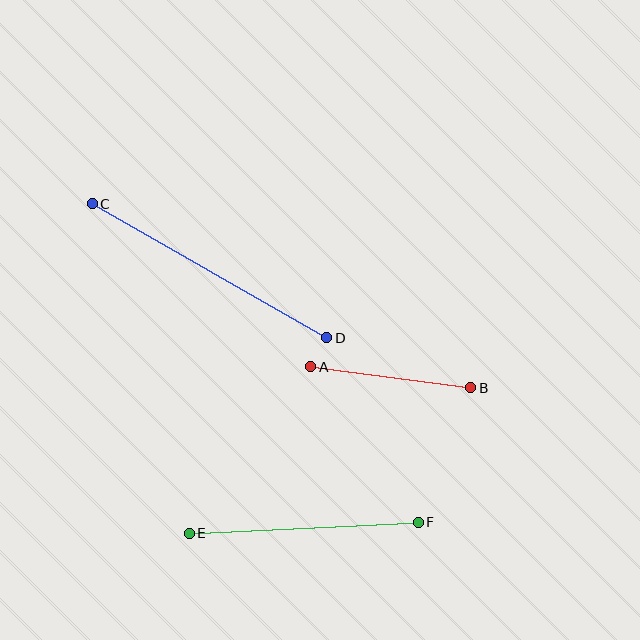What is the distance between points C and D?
The distance is approximately 270 pixels.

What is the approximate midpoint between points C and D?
The midpoint is at approximately (210, 271) pixels.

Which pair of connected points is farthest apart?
Points C and D are farthest apart.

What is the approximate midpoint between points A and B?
The midpoint is at approximately (391, 377) pixels.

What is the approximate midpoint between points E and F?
The midpoint is at approximately (304, 528) pixels.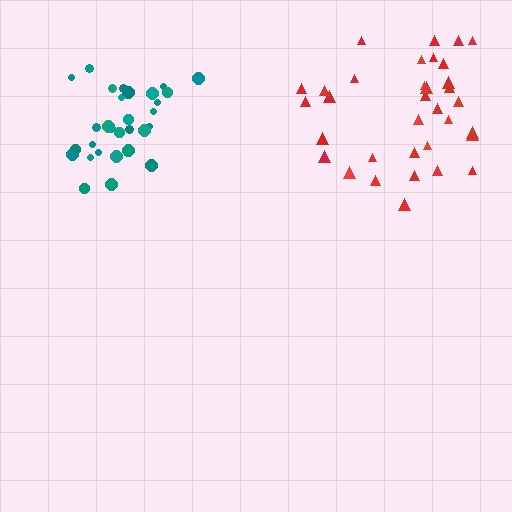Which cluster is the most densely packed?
Teal.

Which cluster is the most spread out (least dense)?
Red.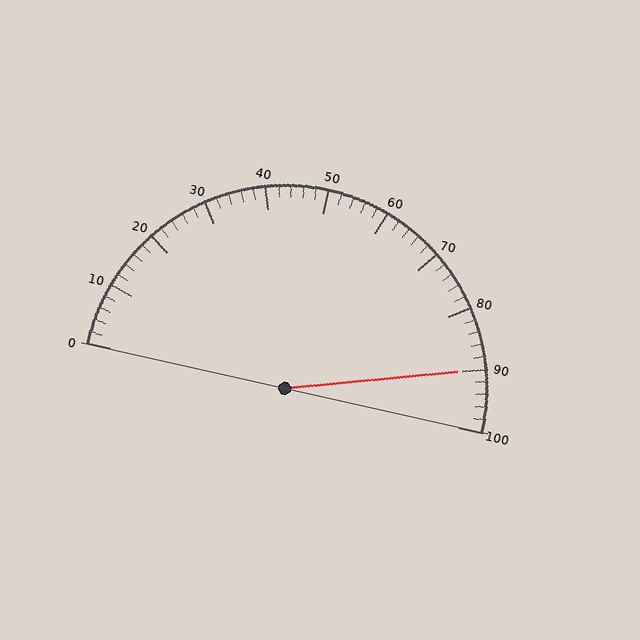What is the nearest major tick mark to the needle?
The nearest major tick mark is 90.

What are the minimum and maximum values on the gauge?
The gauge ranges from 0 to 100.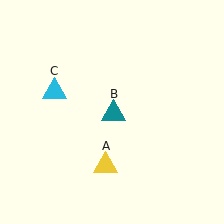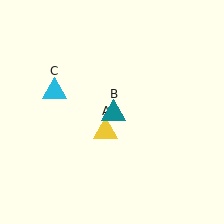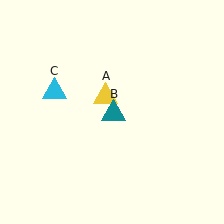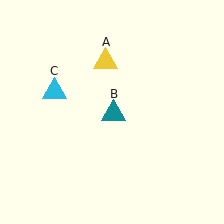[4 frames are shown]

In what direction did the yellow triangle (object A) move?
The yellow triangle (object A) moved up.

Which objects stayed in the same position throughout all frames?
Teal triangle (object B) and cyan triangle (object C) remained stationary.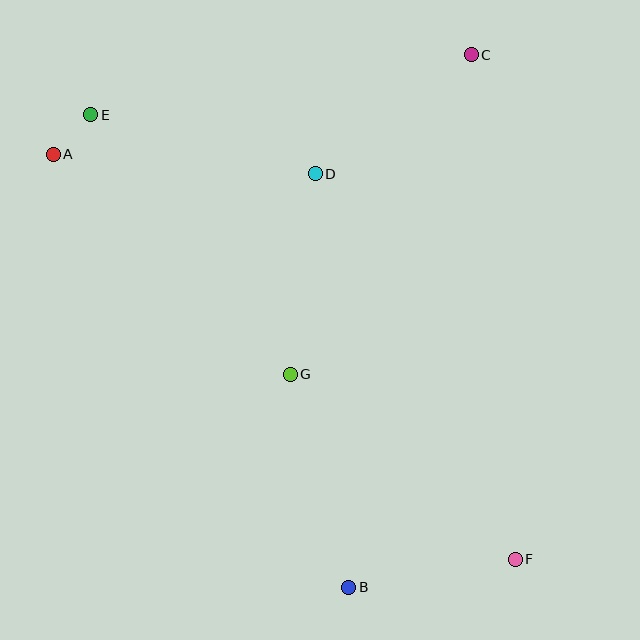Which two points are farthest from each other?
Points E and F are farthest from each other.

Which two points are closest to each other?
Points A and E are closest to each other.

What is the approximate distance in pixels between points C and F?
The distance between C and F is approximately 507 pixels.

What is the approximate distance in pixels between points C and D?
The distance between C and D is approximately 196 pixels.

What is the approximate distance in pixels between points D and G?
The distance between D and G is approximately 202 pixels.